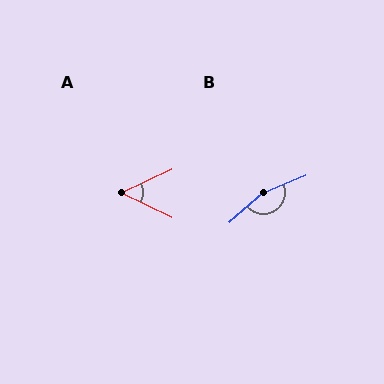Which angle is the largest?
B, at approximately 160 degrees.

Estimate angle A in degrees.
Approximately 51 degrees.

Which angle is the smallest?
A, at approximately 51 degrees.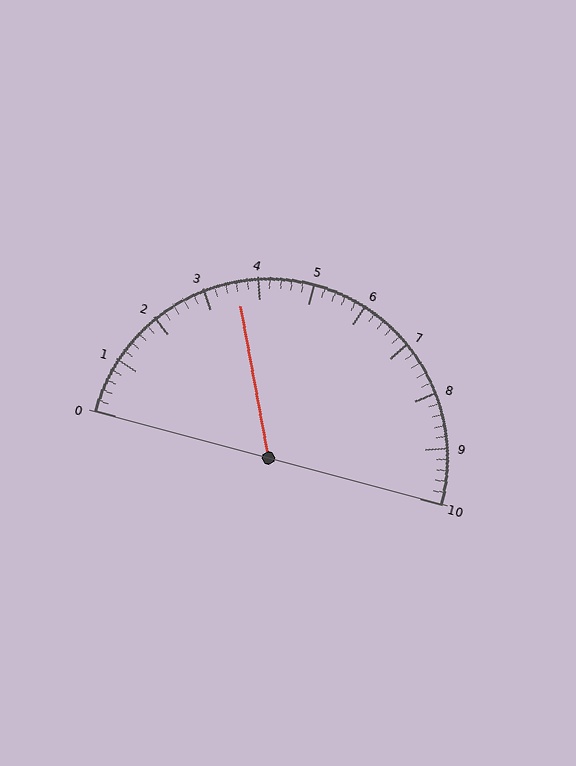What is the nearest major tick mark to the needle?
The nearest major tick mark is 4.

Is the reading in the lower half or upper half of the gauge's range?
The reading is in the lower half of the range (0 to 10).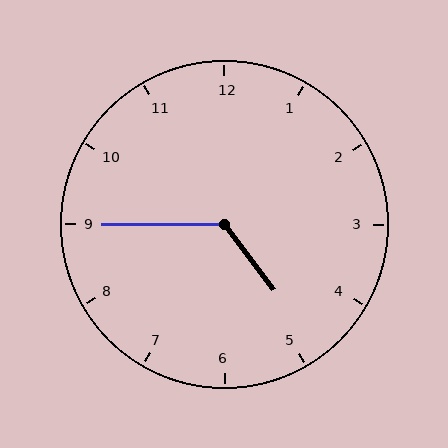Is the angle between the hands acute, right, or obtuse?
It is obtuse.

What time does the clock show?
4:45.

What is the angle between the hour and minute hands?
Approximately 128 degrees.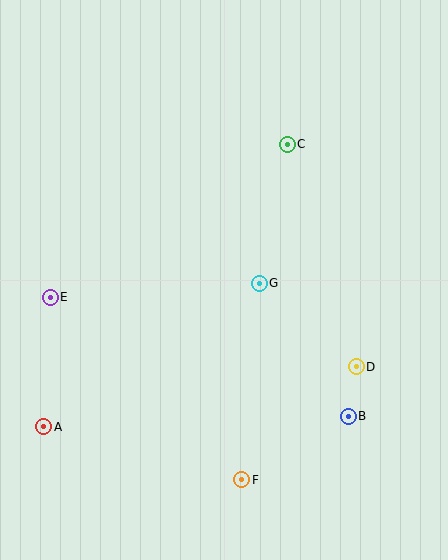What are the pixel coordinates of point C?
Point C is at (287, 144).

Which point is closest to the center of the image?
Point G at (259, 283) is closest to the center.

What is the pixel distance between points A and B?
The distance between A and B is 305 pixels.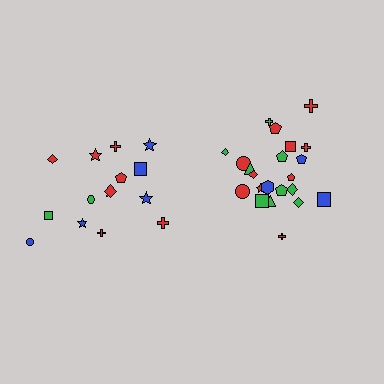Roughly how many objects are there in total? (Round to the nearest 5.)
Roughly 35 objects in total.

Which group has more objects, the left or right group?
The right group.